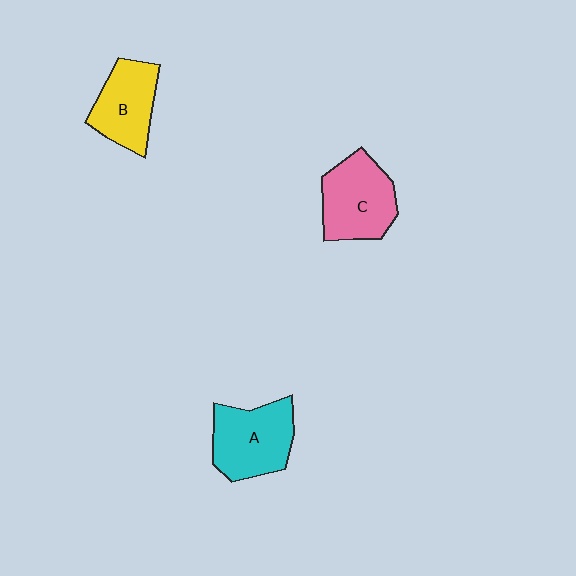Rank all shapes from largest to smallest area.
From largest to smallest: A (cyan), C (pink), B (yellow).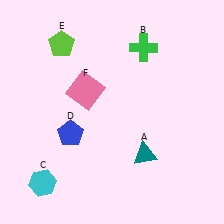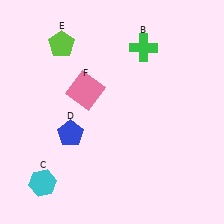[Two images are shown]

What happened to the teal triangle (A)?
The teal triangle (A) was removed in Image 2. It was in the bottom-right area of Image 1.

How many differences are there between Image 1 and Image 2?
There is 1 difference between the two images.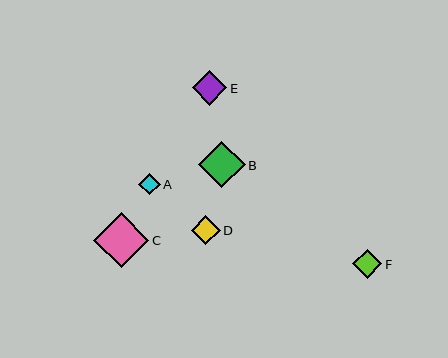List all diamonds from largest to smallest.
From largest to smallest: C, B, E, D, F, A.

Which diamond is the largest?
Diamond C is the largest with a size of approximately 55 pixels.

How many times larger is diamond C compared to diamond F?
Diamond C is approximately 1.9 times the size of diamond F.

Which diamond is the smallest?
Diamond A is the smallest with a size of approximately 22 pixels.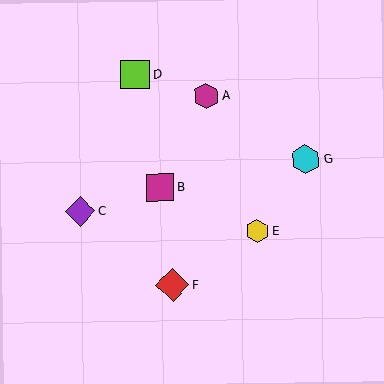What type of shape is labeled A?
Shape A is a magenta hexagon.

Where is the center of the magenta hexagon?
The center of the magenta hexagon is at (206, 96).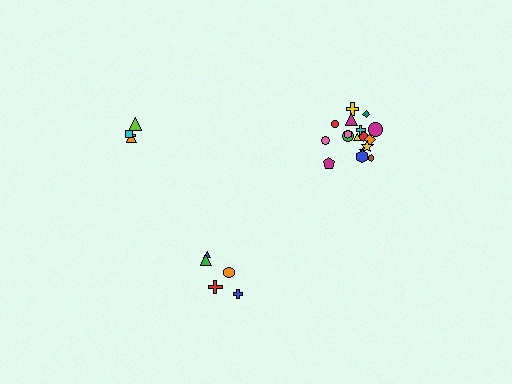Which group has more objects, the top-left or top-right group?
The top-right group.